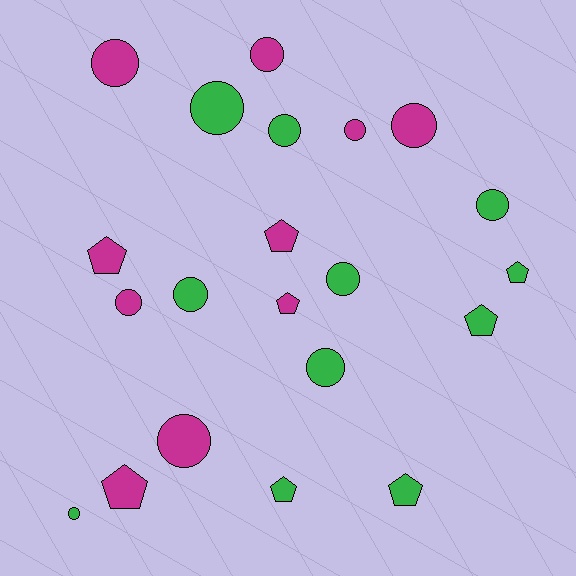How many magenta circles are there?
There are 6 magenta circles.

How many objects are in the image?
There are 21 objects.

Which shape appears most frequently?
Circle, with 13 objects.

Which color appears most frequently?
Green, with 11 objects.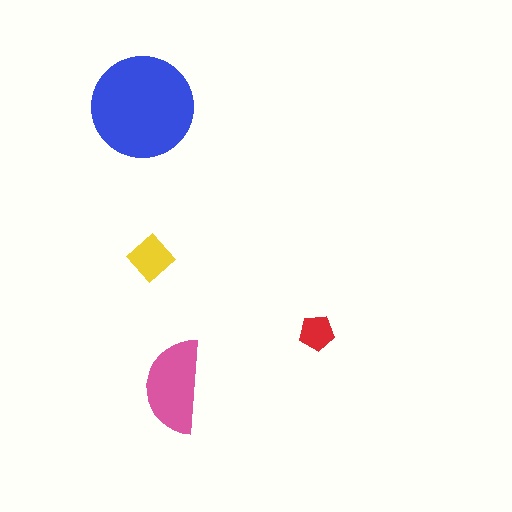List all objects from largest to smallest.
The blue circle, the pink semicircle, the yellow diamond, the red pentagon.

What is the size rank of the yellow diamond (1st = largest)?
3rd.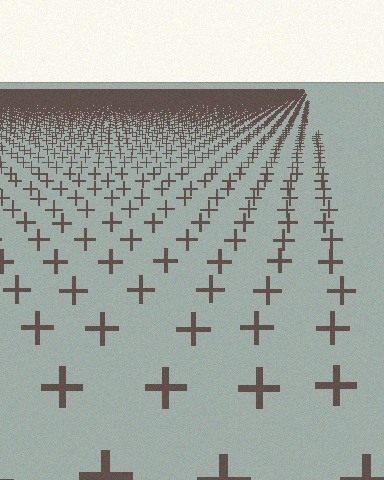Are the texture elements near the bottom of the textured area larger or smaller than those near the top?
Larger. Near the bottom, elements are closer to the viewer and appear at a bigger on-screen size.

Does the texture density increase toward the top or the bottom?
Density increases toward the top.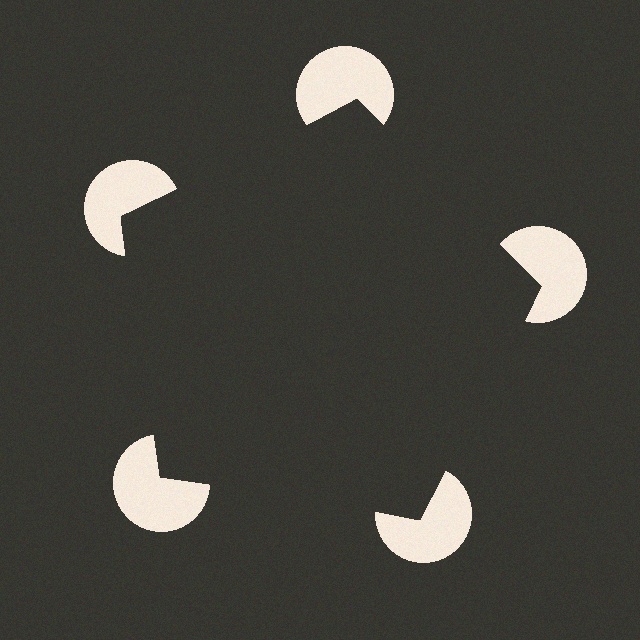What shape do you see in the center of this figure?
An illusory pentagon — its edges are inferred from the aligned wedge cuts in the pac-man discs, not physically drawn.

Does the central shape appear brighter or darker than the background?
It typically appears slightly darker than the background, even though no actual brightness change is drawn.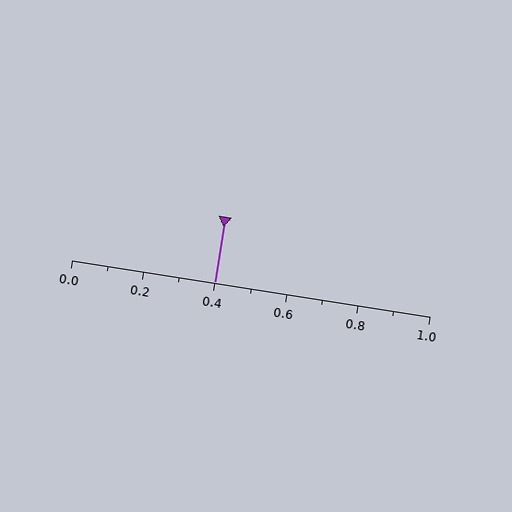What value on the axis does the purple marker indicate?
The marker indicates approximately 0.4.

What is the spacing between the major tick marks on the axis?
The major ticks are spaced 0.2 apart.